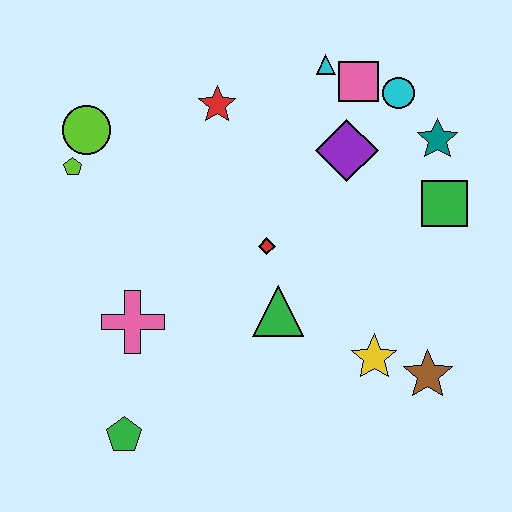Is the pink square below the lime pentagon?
No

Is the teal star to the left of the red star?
No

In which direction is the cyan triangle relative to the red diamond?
The cyan triangle is above the red diamond.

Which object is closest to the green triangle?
The red diamond is closest to the green triangle.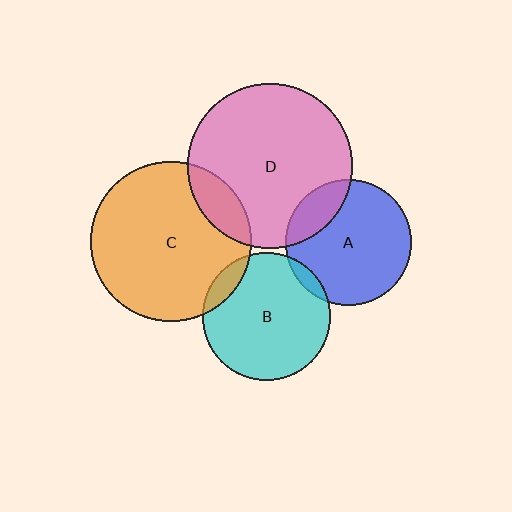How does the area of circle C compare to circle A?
Approximately 1.6 times.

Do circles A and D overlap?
Yes.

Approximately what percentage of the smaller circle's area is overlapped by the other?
Approximately 20%.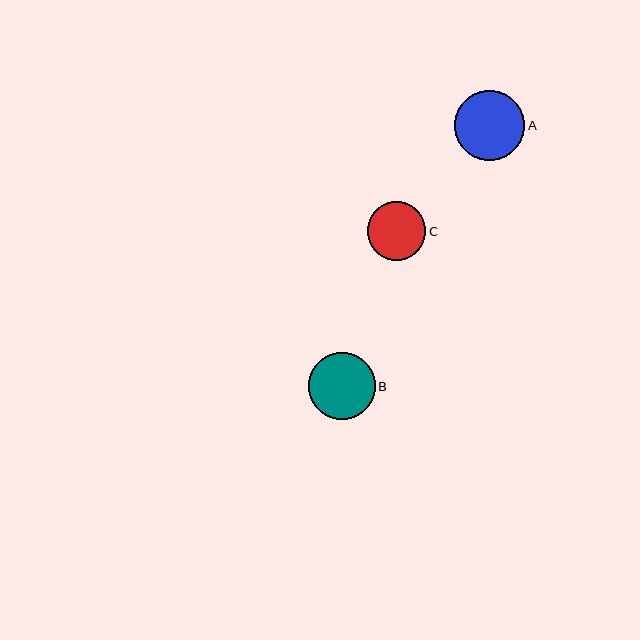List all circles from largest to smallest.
From largest to smallest: A, B, C.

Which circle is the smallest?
Circle C is the smallest with a size of approximately 59 pixels.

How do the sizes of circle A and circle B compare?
Circle A and circle B are approximately the same size.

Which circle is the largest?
Circle A is the largest with a size of approximately 70 pixels.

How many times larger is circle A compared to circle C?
Circle A is approximately 1.2 times the size of circle C.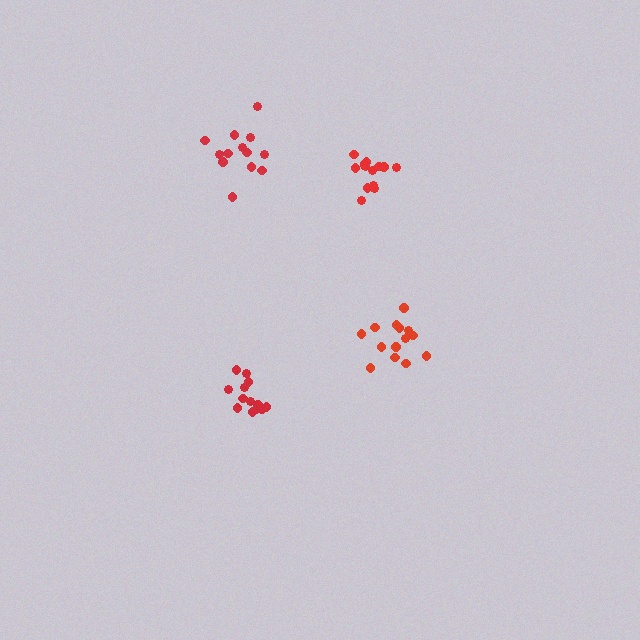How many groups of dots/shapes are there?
There are 4 groups.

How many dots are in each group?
Group 1: 13 dots, Group 2: 14 dots, Group 3: 14 dots, Group 4: 14 dots (55 total).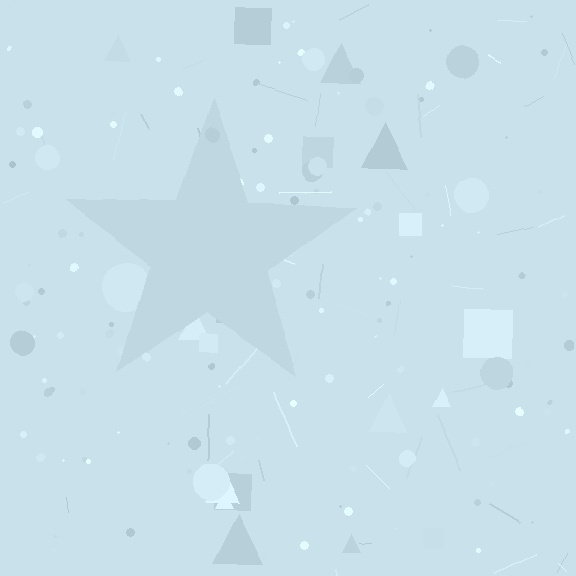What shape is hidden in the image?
A star is hidden in the image.